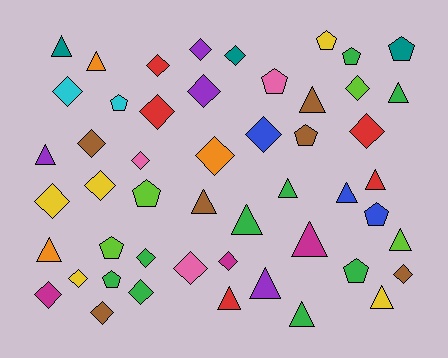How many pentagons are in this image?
There are 11 pentagons.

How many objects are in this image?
There are 50 objects.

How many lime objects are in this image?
There are 4 lime objects.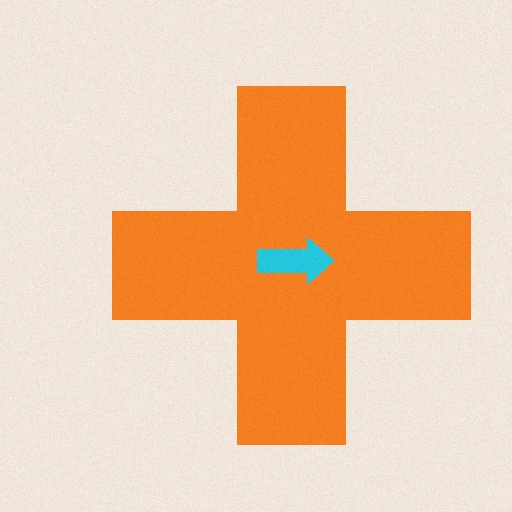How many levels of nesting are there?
2.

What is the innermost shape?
The cyan arrow.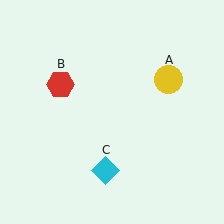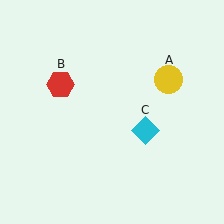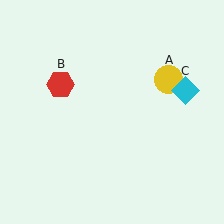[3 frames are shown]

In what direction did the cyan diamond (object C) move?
The cyan diamond (object C) moved up and to the right.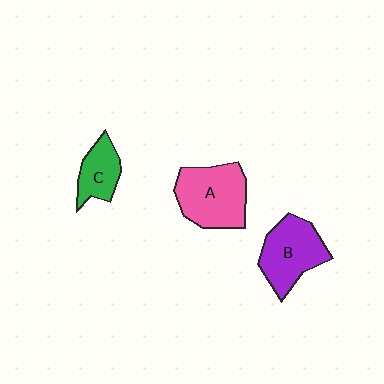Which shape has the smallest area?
Shape C (green).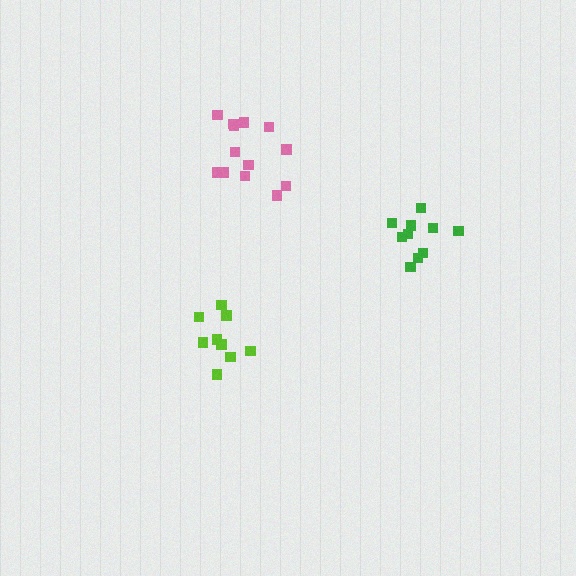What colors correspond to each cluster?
The clusters are colored: lime, green, pink.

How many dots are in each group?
Group 1: 9 dots, Group 2: 10 dots, Group 3: 13 dots (32 total).